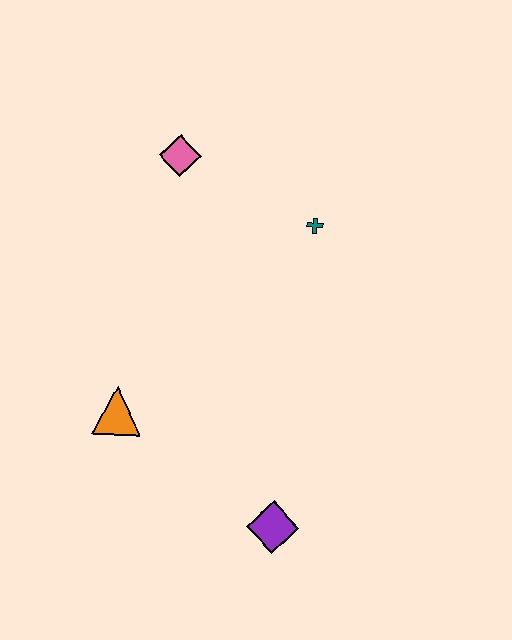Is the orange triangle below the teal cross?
Yes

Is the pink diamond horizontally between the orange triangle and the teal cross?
Yes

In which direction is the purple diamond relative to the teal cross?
The purple diamond is below the teal cross.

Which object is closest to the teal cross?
The pink diamond is closest to the teal cross.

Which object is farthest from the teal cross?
The purple diamond is farthest from the teal cross.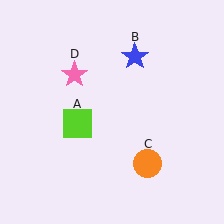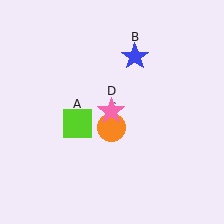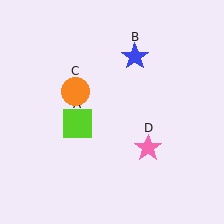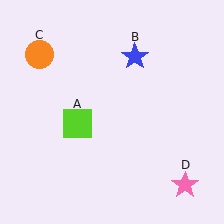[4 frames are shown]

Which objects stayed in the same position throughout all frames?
Lime square (object A) and blue star (object B) remained stationary.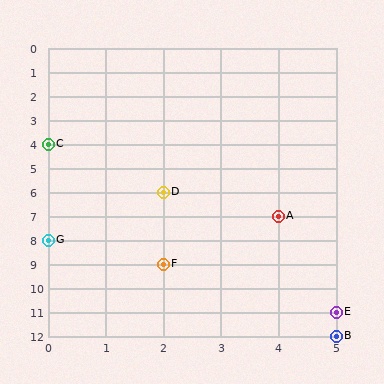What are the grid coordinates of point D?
Point D is at grid coordinates (2, 6).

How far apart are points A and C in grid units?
Points A and C are 4 columns and 3 rows apart (about 5.0 grid units diagonally).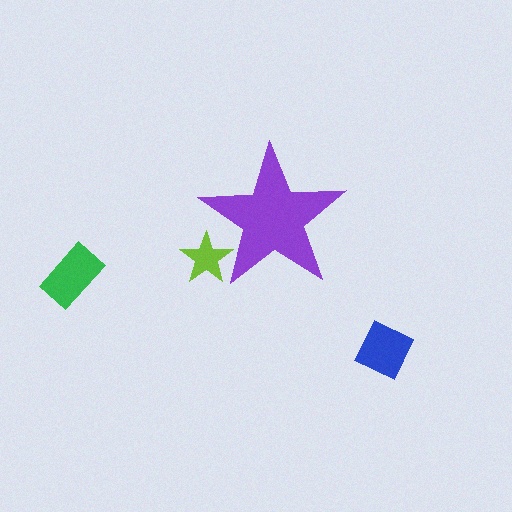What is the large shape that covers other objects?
A purple star.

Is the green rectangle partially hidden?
No, the green rectangle is fully visible.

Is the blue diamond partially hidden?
No, the blue diamond is fully visible.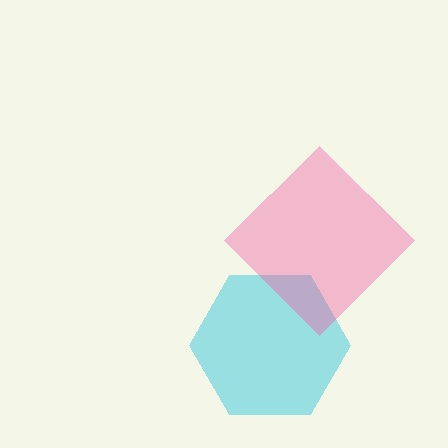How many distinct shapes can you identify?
There are 2 distinct shapes: a cyan hexagon, a pink diamond.